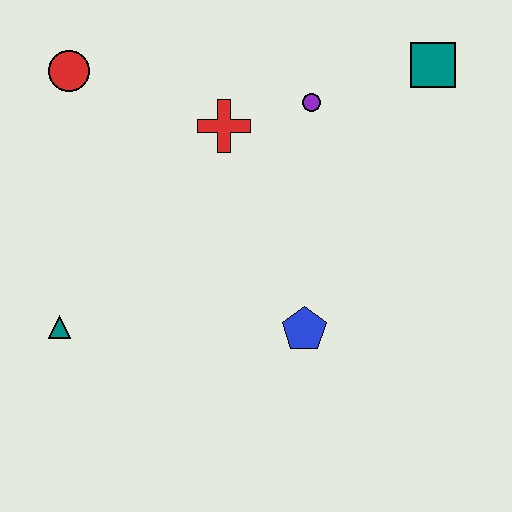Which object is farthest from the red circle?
The teal square is farthest from the red circle.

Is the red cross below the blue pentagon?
No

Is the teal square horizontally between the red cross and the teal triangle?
No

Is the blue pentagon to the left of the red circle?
No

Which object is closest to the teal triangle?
The blue pentagon is closest to the teal triangle.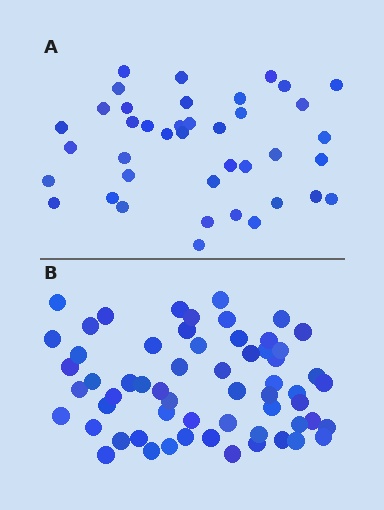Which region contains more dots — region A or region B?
Region B (the bottom region) has more dots.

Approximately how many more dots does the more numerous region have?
Region B has approximately 20 more dots than region A.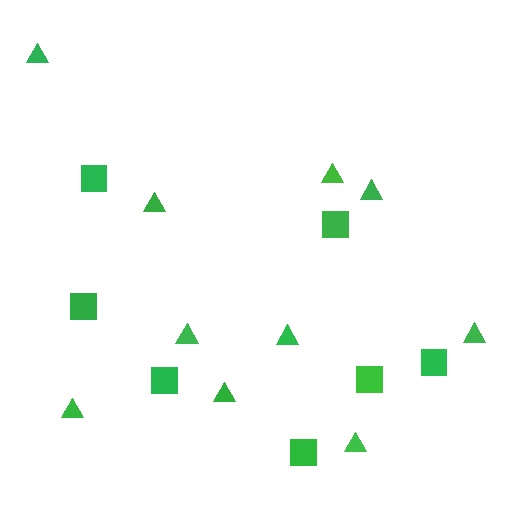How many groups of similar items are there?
There are 2 groups: one group of squares (7) and one group of triangles (10).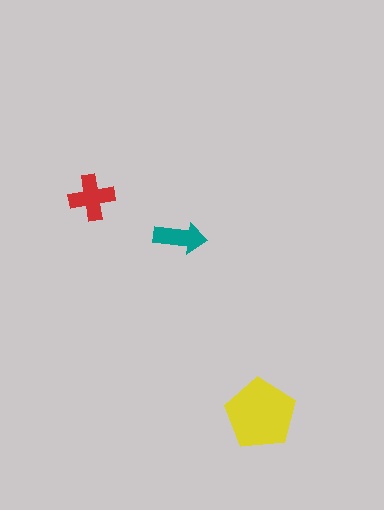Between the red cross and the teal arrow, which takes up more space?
The red cross.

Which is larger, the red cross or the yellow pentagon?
The yellow pentagon.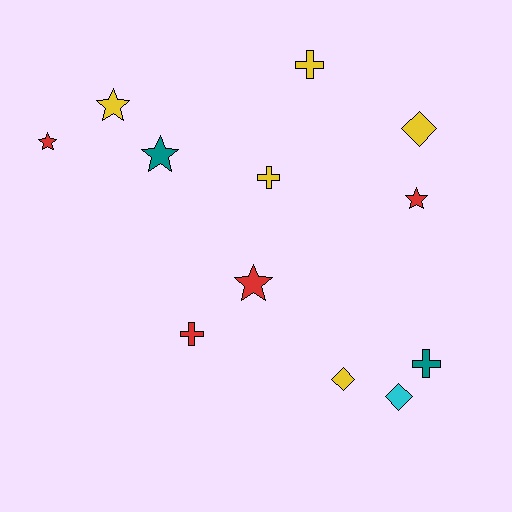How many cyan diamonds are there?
There is 1 cyan diamond.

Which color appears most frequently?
Yellow, with 5 objects.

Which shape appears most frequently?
Star, with 5 objects.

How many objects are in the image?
There are 12 objects.